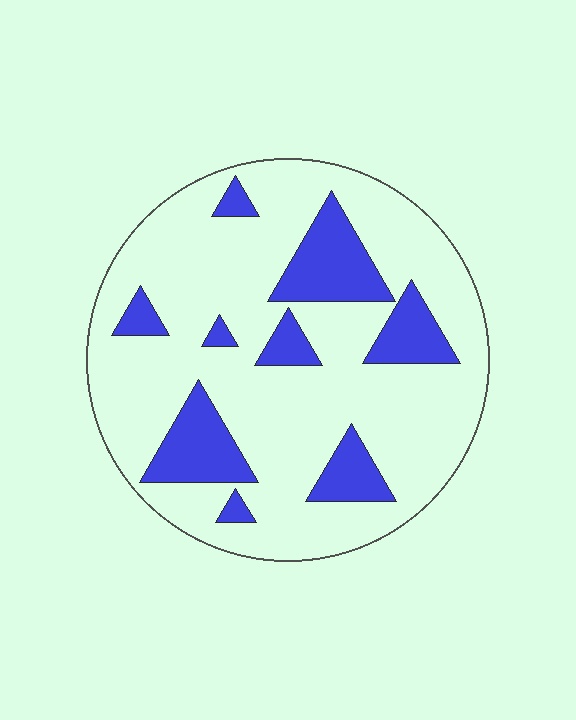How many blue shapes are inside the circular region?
9.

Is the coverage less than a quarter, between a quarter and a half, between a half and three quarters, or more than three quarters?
Less than a quarter.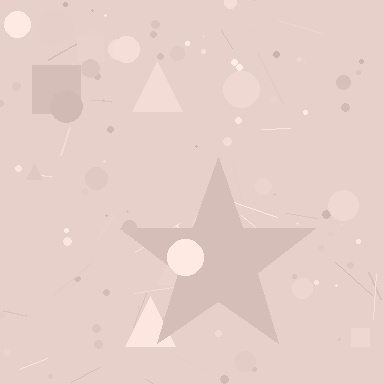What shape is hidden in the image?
A star is hidden in the image.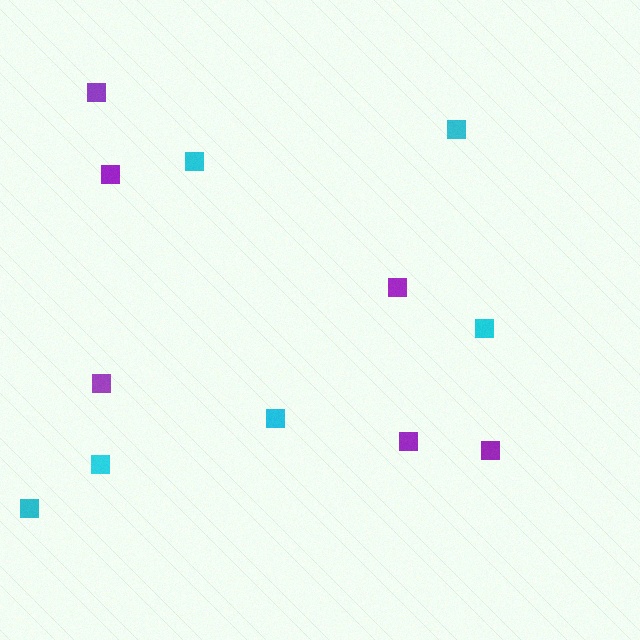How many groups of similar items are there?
There are 2 groups: one group of purple squares (6) and one group of cyan squares (6).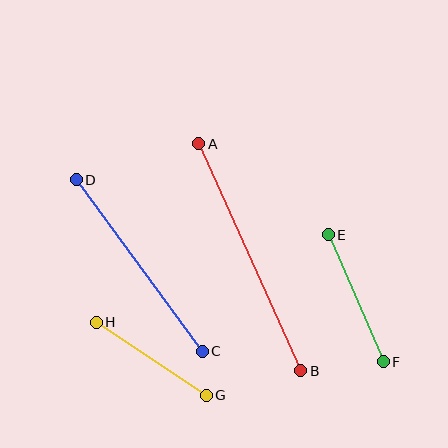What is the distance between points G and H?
The distance is approximately 132 pixels.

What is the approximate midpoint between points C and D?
The midpoint is at approximately (139, 265) pixels.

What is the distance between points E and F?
The distance is approximately 139 pixels.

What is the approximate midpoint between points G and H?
The midpoint is at approximately (151, 359) pixels.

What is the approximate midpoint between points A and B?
The midpoint is at approximately (250, 257) pixels.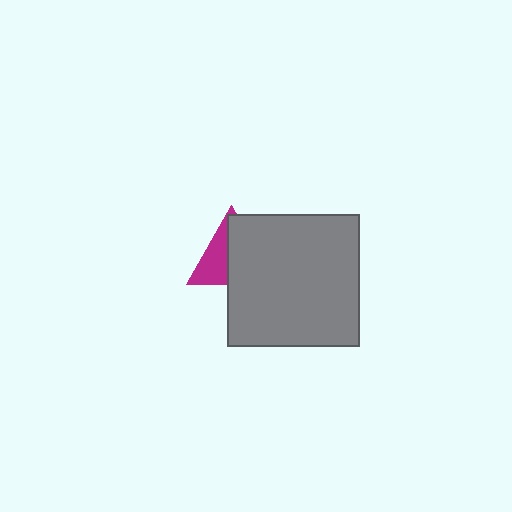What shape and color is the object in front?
The object in front is a gray square.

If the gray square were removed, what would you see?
You would see the complete magenta triangle.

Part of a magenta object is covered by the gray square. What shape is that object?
It is a triangle.